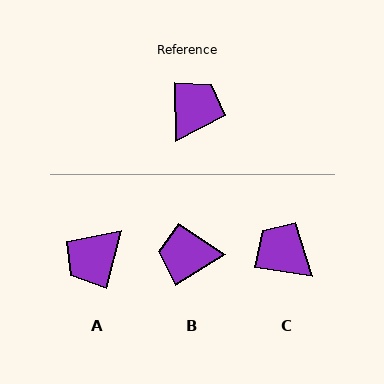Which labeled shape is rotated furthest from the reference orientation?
A, about 164 degrees away.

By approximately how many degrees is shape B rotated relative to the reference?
Approximately 120 degrees counter-clockwise.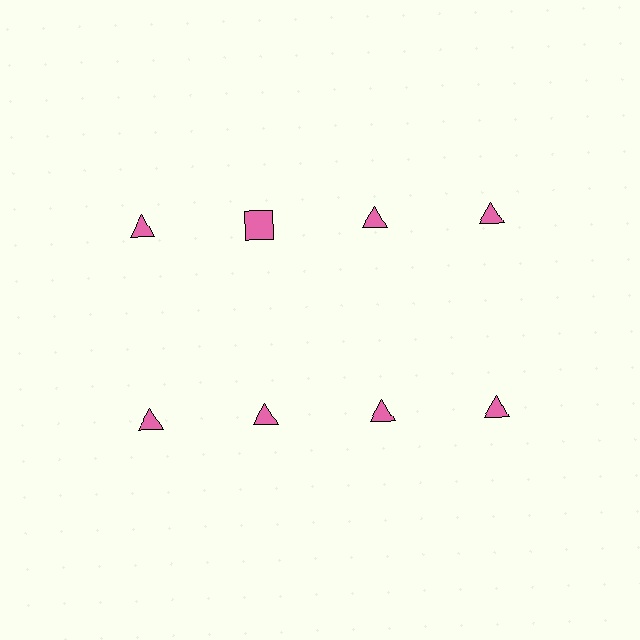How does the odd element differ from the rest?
It has a different shape: square instead of triangle.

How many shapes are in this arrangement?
There are 8 shapes arranged in a grid pattern.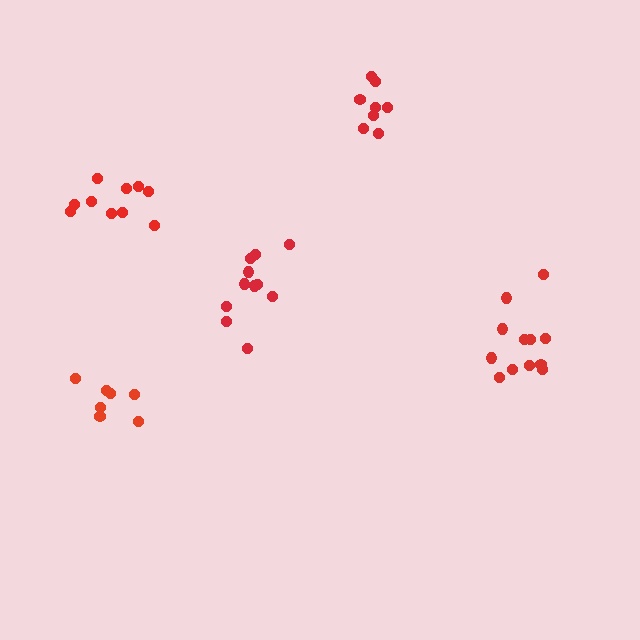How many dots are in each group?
Group 1: 11 dots, Group 2: 10 dots, Group 3: 12 dots, Group 4: 8 dots, Group 5: 7 dots (48 total).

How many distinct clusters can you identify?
There are 5 distinct clusters.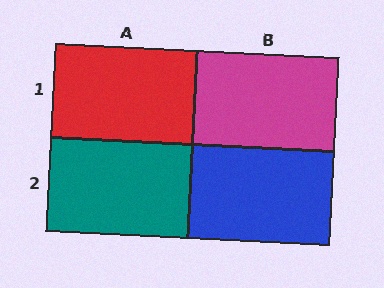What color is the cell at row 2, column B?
Blue.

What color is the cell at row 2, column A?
Teal.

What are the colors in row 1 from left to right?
Red, magenta.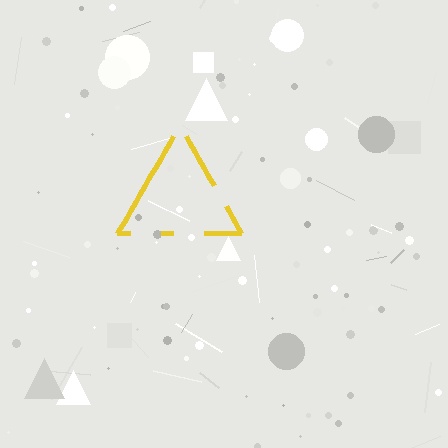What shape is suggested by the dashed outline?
The dashed outline suggests a triangle.